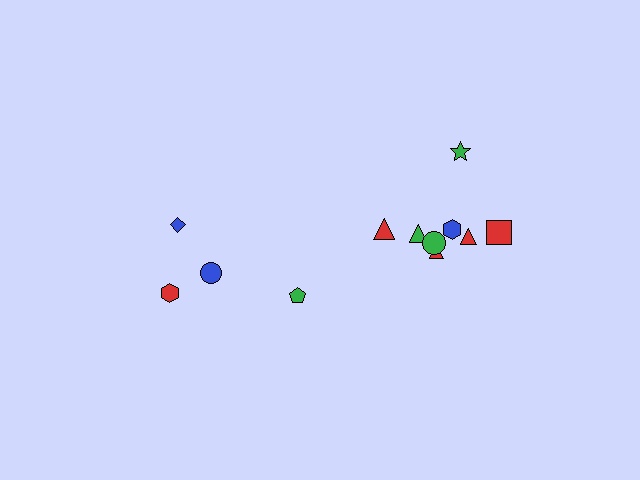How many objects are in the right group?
There are 8 objects.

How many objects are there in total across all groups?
There are 12 objects.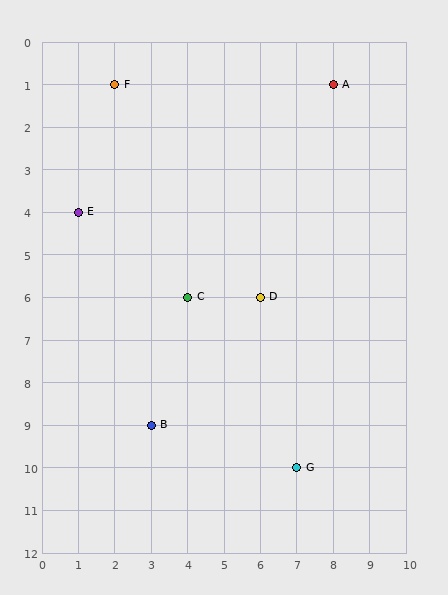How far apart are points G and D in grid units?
Points G and D are 1 column and 4 rows apart (about 4.1 grid units diagonally).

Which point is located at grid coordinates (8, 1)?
Point A is at (8, 1).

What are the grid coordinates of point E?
Point E is at grid coordinates (1, 4).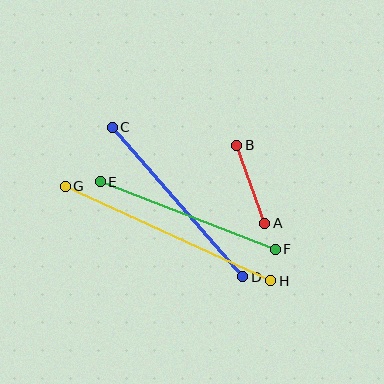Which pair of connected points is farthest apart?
Points G and H are farthest apart.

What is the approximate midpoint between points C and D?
The midpoint is at approximately (177, 202) pixels.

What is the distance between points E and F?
The distance is approximately 188 pixels.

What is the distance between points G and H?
The distance is approximately 226 pixels.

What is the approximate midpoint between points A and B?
The midpoint is at approximately (251, 184) pixels.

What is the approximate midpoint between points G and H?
The midpoint is at approximately (168, 234) pixels.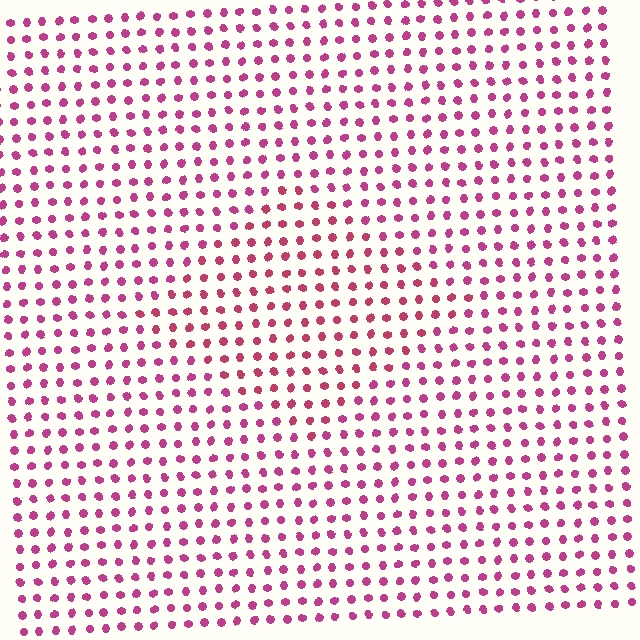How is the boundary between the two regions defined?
The boundary is defined purely by a slight shift in hue (about 15 degrees). Spacing, size, and orientation are identical on both sides.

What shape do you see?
I see a diamond.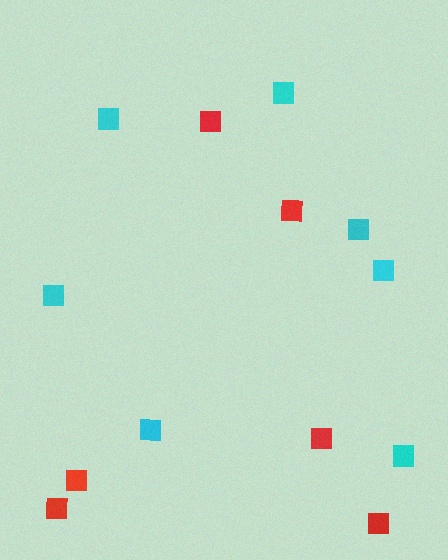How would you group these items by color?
There are 2 groups: one group of red squares (6) and one group of cyan squares (7).